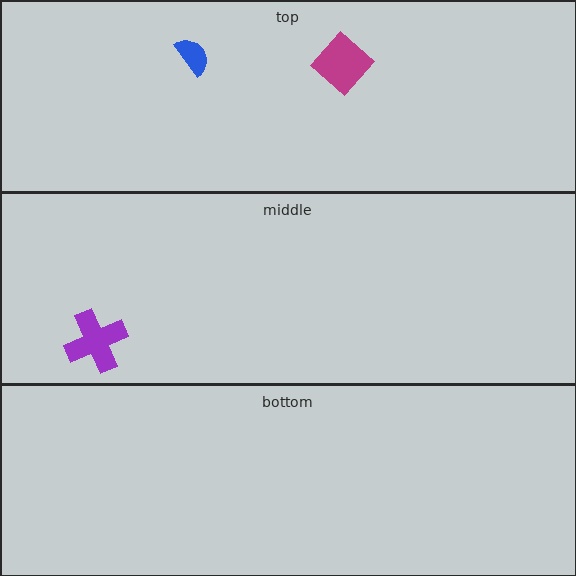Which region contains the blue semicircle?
The top region.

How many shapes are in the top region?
2.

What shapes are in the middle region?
The purple cross.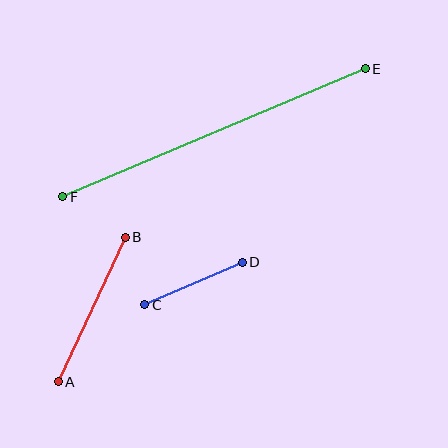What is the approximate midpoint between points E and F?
The midpoint is at approximately (214, 133) pixels.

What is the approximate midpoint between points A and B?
The midpoint is at approximately (92, 310) pixels.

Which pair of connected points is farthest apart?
Points E and F are farthest apart.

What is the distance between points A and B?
The distance is approximately 159 pixels.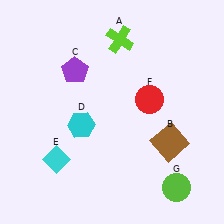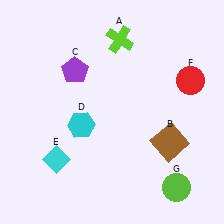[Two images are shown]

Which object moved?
The red circle (F) moved right.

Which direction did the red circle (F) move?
The red circle (F) moved right.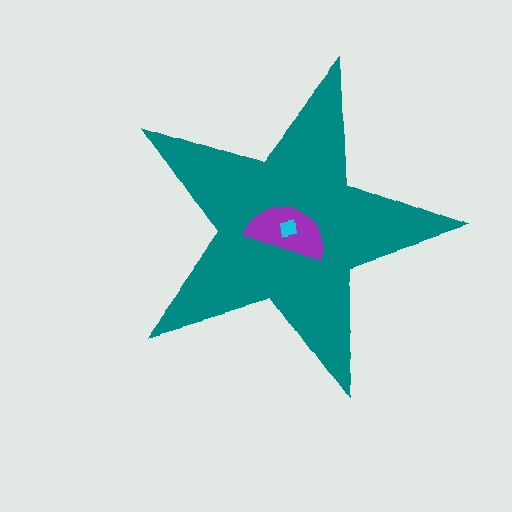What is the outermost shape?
The teal star.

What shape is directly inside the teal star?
The purple semicircle.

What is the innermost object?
The cyan square.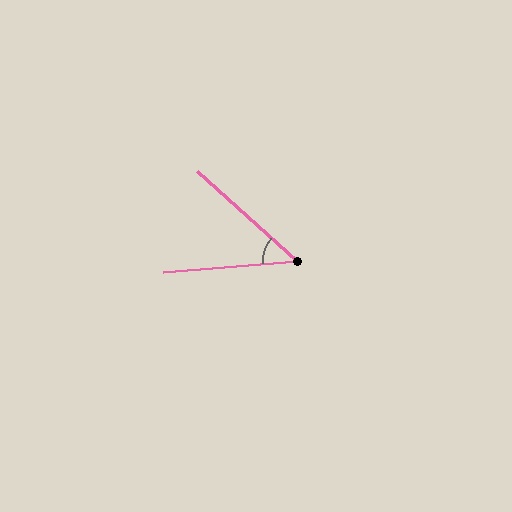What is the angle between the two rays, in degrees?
Approximately 47 degrees.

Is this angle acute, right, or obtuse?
It is acute.